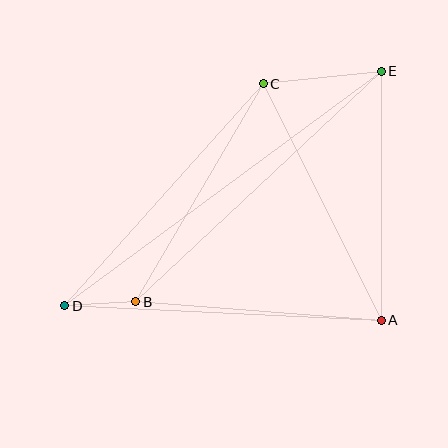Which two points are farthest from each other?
Points D and E are farthest from each other.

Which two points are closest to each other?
Points B and D are closest to each other.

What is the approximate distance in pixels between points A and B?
The distance between A and B is approximately 246 pixels.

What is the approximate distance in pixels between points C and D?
The distance between C and D is approximately 298 pixels.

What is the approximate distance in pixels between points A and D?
The distance between A and D is approximately 317 pixels.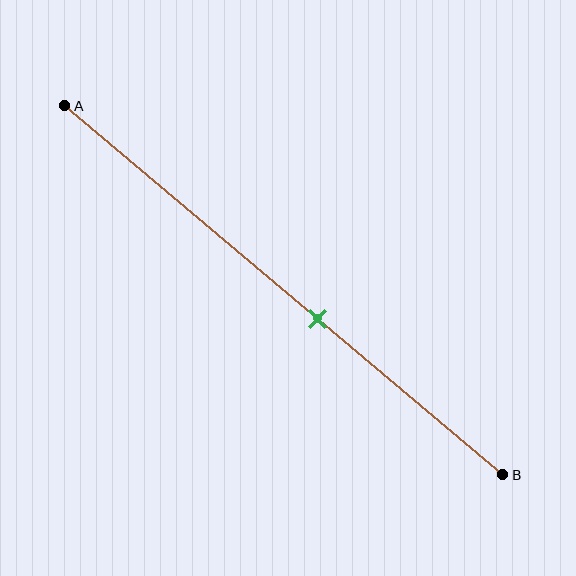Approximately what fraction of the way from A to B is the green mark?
The green mark is approximately 60% of the way from A to B.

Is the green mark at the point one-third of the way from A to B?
No, the mark is at about 60% from A, not at the 33% one-third point.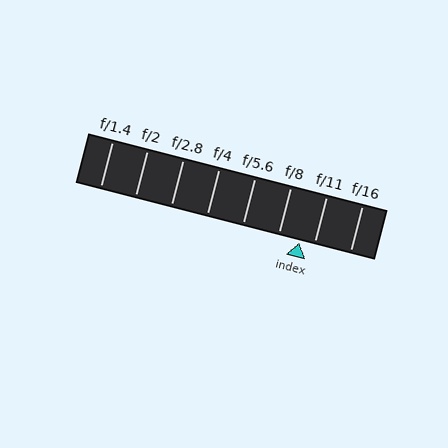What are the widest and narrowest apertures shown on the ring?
The widest aperture shown is f/1.4 and the narrowest is f/16.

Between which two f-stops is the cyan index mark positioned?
The index mark is between f/8 and f/11.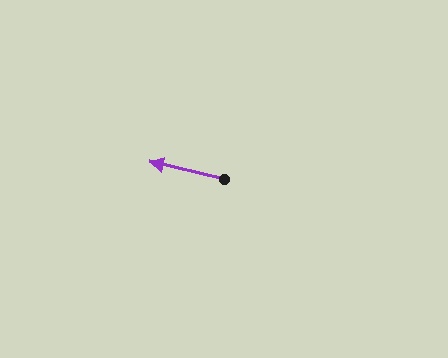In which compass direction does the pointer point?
West.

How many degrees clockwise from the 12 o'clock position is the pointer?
Approximately 283 degrees.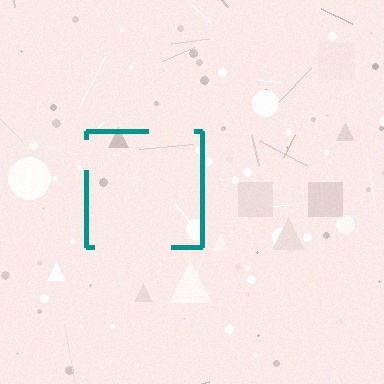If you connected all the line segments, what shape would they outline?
They would outline a square.